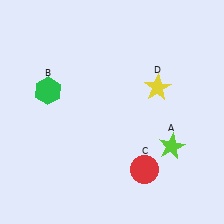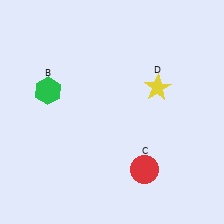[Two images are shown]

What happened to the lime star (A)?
The lime star (A) was removed in Image 2. It was in the bottom-right area of Image 1.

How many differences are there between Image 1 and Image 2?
There is 1 difference between the two images.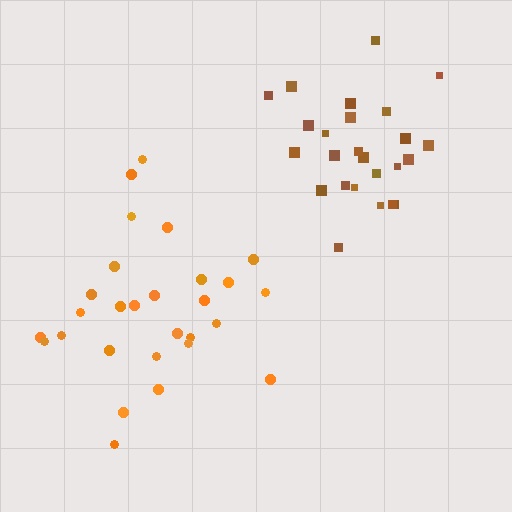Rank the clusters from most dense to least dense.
brown, orange.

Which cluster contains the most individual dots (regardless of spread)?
Orange (28).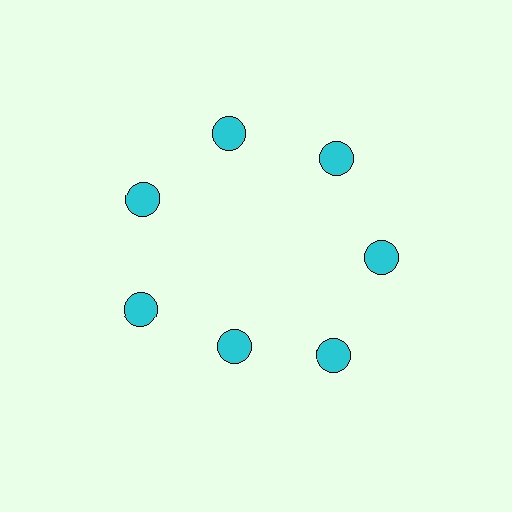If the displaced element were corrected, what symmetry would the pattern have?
It would have 7-fold rotational symmetry — the pattern would map onto itself every 51 degrees.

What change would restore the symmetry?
The symmetry would be restored by moving it outward, back onto the ring so that all 7 circles sit at equal angles and equal distance from the center.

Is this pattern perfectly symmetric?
No. The 7 cyan circles are arranged in a ring, but one element near the 6 o'clock position is pulled inward toward the center, breaking the 7-fold rotational symmetry.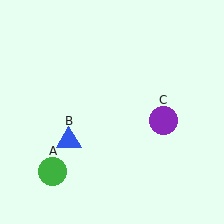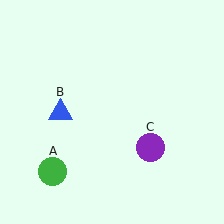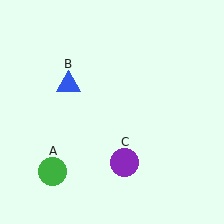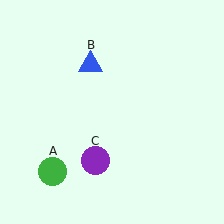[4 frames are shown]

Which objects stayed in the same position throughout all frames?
Green circle (object A) remained stationary.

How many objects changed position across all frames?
2 objects changed position: blue triangle (object B), purple circle (object C).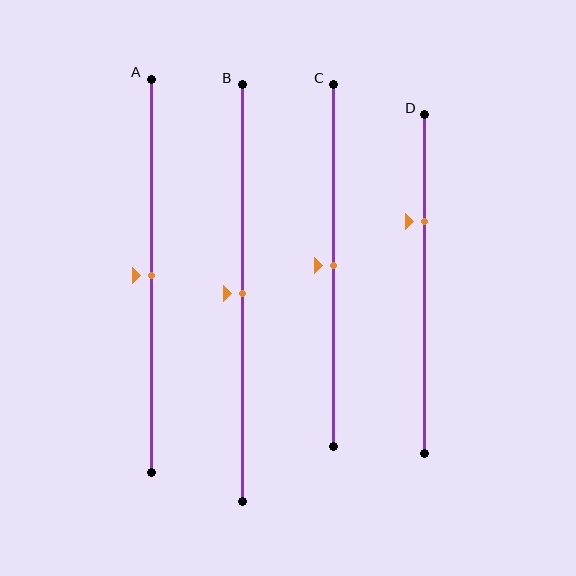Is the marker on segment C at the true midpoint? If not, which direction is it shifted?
Yes, the marker on segment C is at the true midpoint.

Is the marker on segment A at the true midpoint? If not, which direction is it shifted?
Yes, the marker on segment A is at the true midpoint.